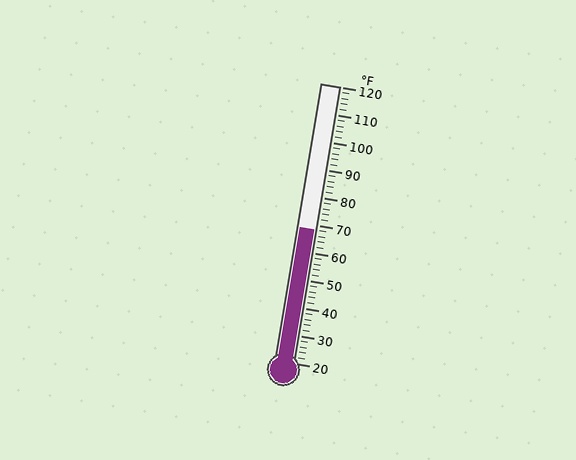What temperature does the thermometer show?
The thermometer shows approximately 68°F.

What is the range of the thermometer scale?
The thermometer scale ranges from 20°F to 120°F.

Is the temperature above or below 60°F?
The temperature is above 60°F.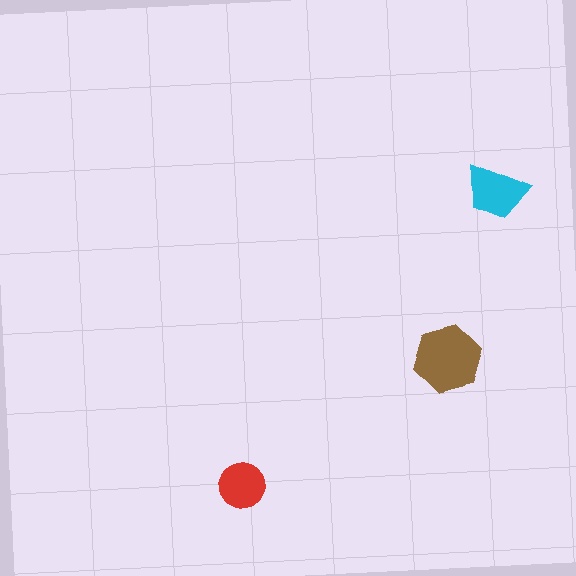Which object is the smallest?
The red circle.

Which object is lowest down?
The red circle is bottommost.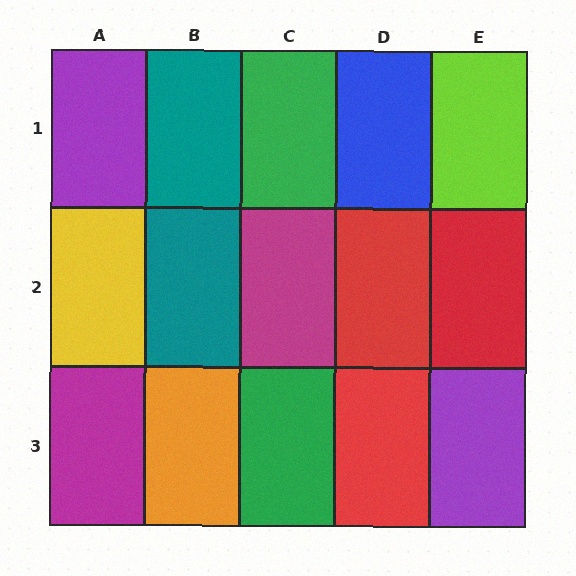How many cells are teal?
2 cells are teal.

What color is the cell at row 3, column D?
Red.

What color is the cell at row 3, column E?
Purple.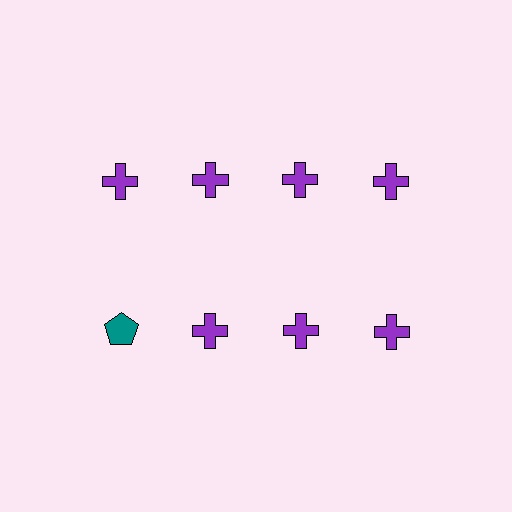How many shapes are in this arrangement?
There are 8 shapes arranged in a grid pattern.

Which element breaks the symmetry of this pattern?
The teal pentagon in the second row, leftmost column breaks the symmetry. All other shapes are purple crosses.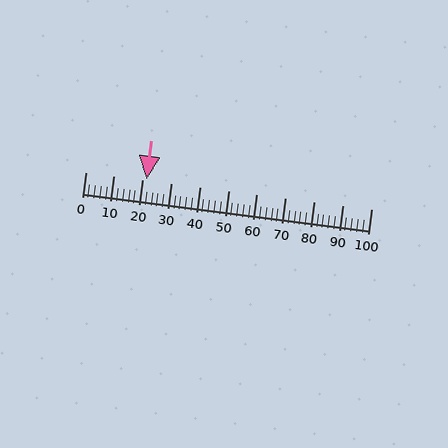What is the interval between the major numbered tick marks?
The major tick marks are spaced 10 units apart.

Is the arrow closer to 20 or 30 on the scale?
The arrow is closer to 20.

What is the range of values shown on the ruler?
The ruler shows values from 0 to 100.